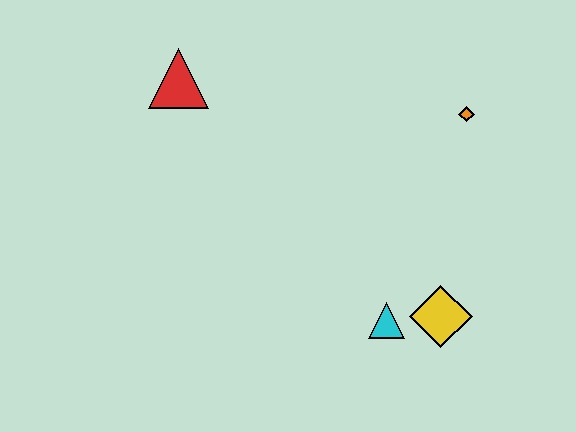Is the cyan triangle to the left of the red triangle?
No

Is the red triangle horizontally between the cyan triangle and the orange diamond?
No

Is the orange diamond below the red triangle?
Yes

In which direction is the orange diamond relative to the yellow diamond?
The orange diamond is above the yellow diamond.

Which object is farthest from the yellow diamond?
The red triangle is farthest from the yellow diamond.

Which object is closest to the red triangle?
The orange diamond is closest to the red triangle.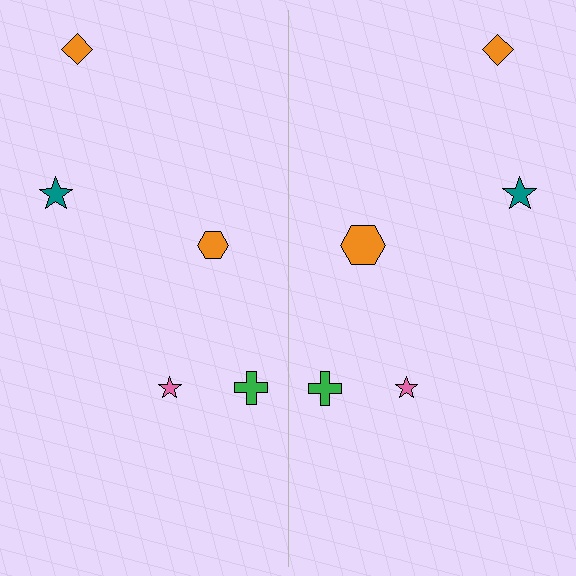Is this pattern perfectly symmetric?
No, the pattern is not perfectly symmetric. The orange hexagon on the right side has a different size than its mirror counterpart.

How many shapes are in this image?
There are 10 shapes in this image.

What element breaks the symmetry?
The orange hexagon on the right side has a different size than its mirror counterpart.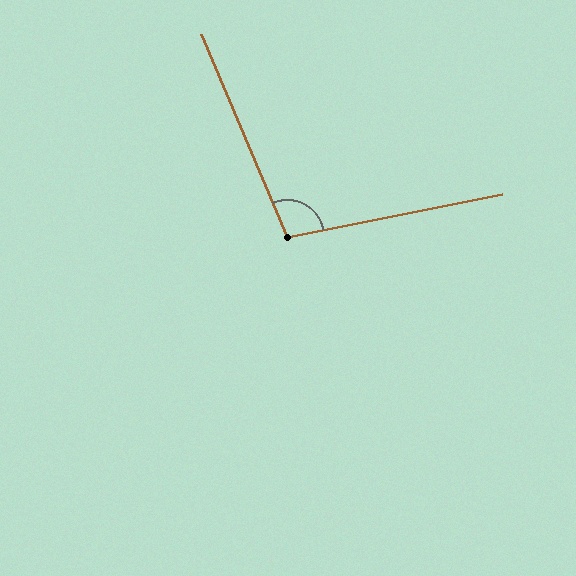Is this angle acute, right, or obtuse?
It is obtuse.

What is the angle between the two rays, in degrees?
Approximately 102 degrees.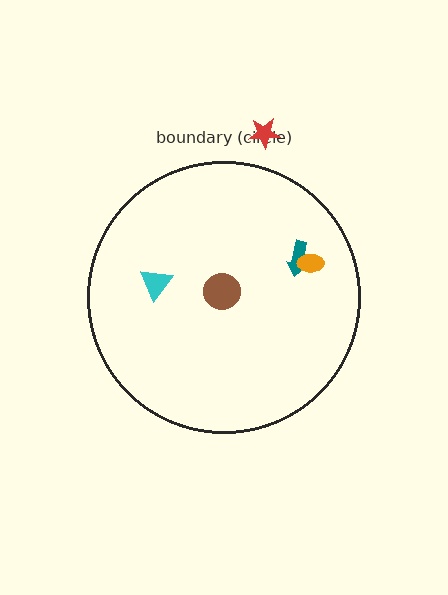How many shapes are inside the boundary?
4 inside, 1 outside.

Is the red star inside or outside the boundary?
Outside.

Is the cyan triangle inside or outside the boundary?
Inside.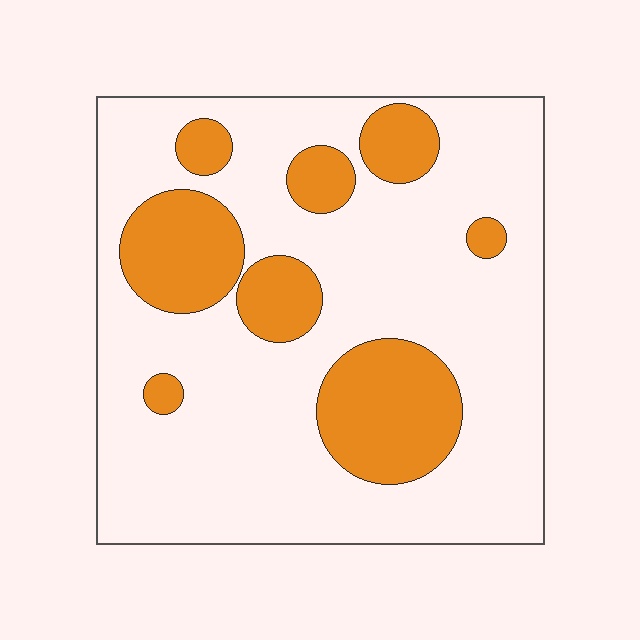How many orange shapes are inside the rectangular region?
8.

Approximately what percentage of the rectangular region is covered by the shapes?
Approximately 25%.